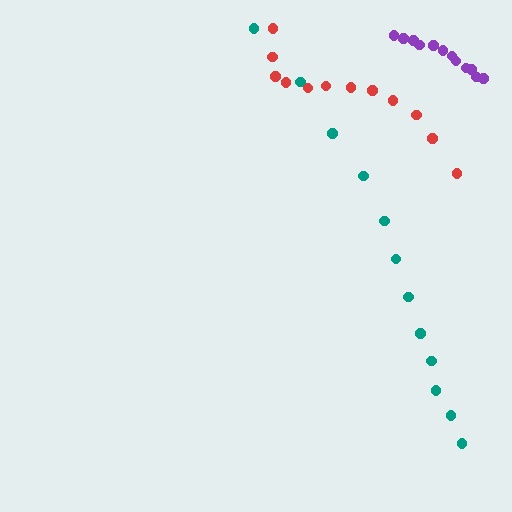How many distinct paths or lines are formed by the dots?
There are 3 distinct paths.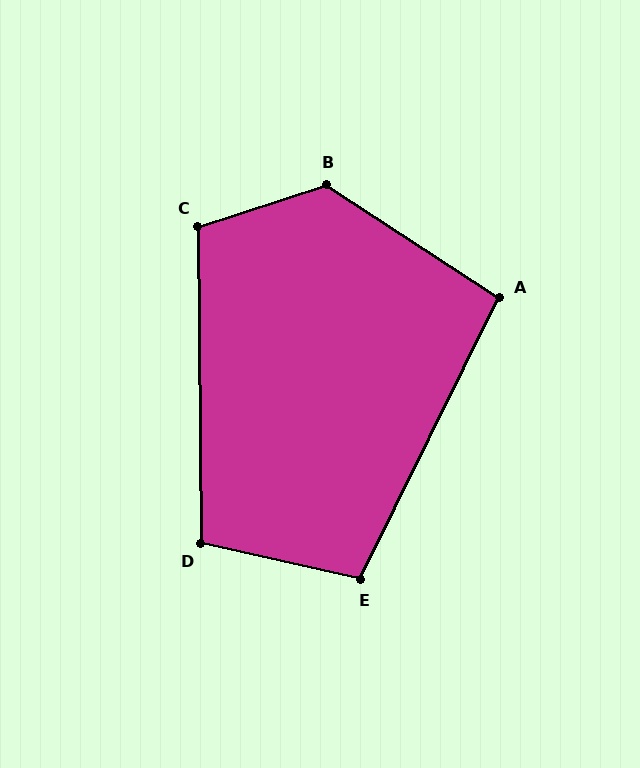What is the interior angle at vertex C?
Approximately 107 degrees (obtuse).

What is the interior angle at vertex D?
Approximately 103 degrees (obtuse).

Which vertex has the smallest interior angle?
A, at approximately 97 degrees.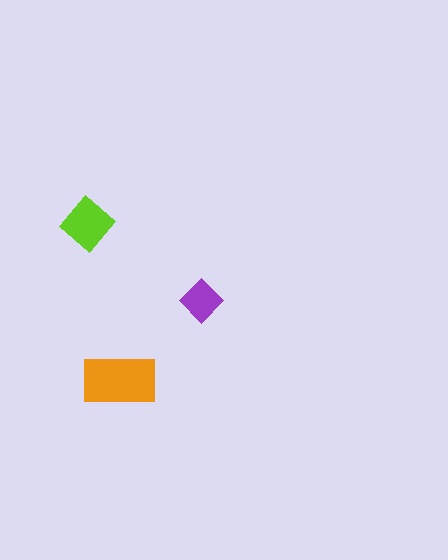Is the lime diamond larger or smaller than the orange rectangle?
Smaller.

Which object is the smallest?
The purple diamond.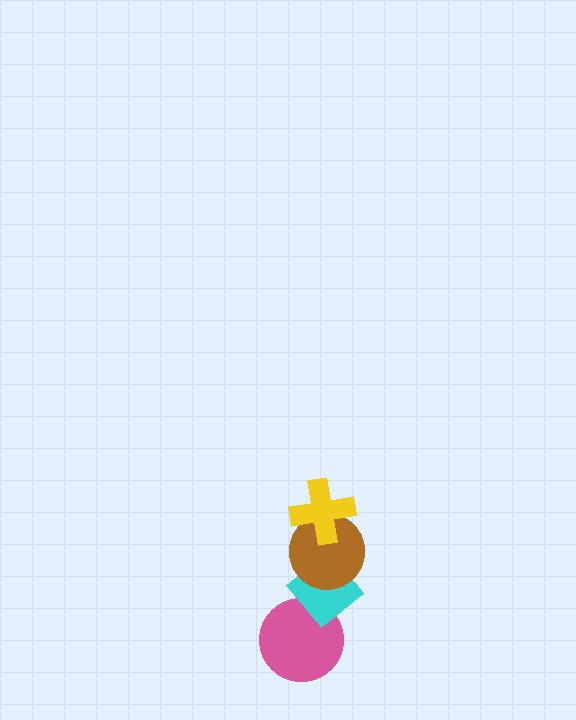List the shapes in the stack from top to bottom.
From top to bottom: the yellow cross, the brown circle, the cyan diamond, the pink circle.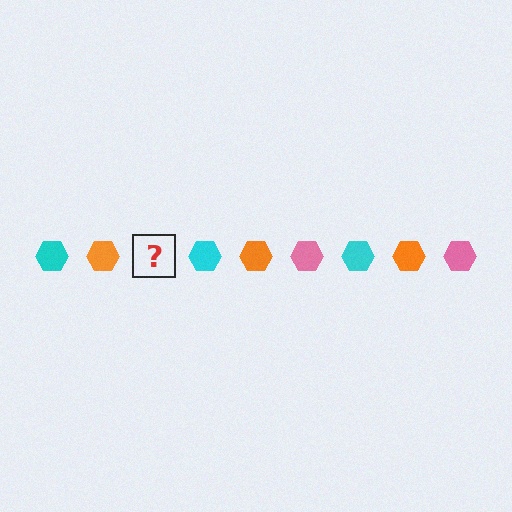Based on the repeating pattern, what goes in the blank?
The blank should be a pink hexagon.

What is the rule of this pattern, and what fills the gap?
The rule is that the pattern cycles through cyan, orange, pink hexagons. The gap should be filled with a pink hexagon.